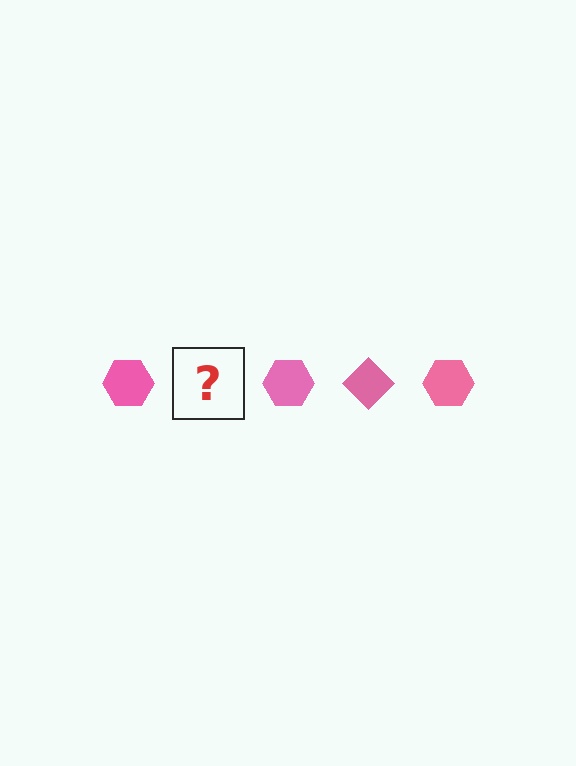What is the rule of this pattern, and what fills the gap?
The rule is that the pattern cycles through hexagon, diamond shapes in pink. The gap should be filled with a pink diamond.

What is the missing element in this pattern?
The missing element is a pink diamond.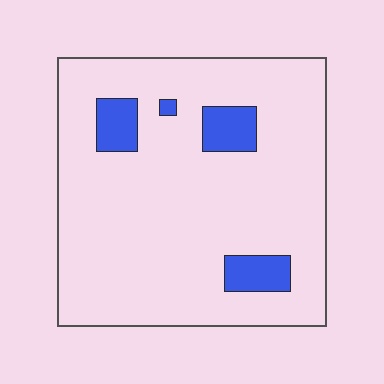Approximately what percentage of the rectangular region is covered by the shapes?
Approximately 10%.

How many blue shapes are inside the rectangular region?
4.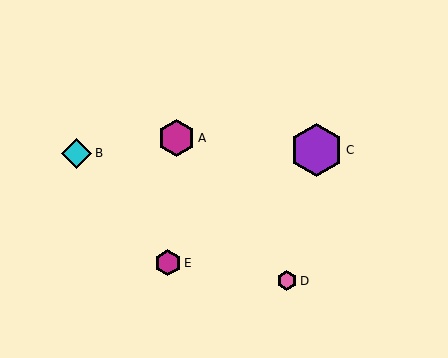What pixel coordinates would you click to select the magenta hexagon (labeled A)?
Click at (177, 138) to select the magenta hexagon A.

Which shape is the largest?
The purple hexagon (labeled C) is the largest.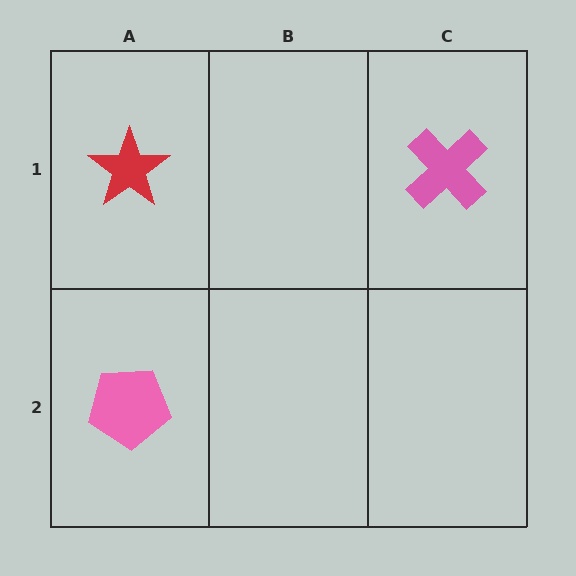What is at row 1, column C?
A pink cross.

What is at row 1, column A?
A red star.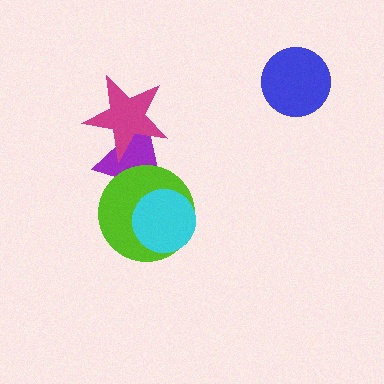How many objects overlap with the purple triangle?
2 objects overlap with the purple triangle.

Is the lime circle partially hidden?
Yes, it is partially covered by another shape.